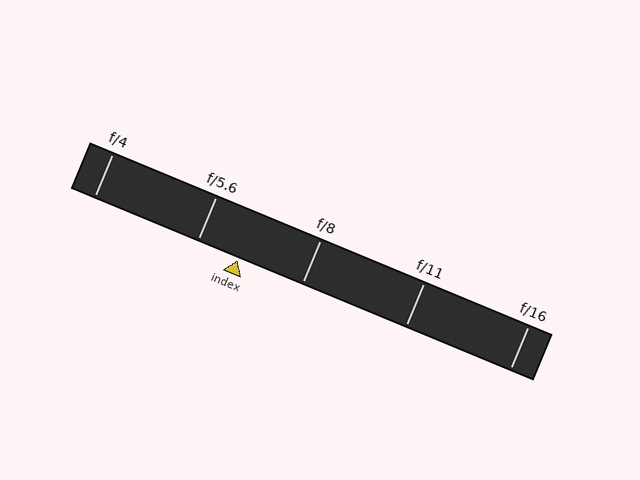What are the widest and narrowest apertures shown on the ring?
The widest aperture shown is f/4 and the narrowest is f/16.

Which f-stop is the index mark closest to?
The index mark is closest to f/5.6.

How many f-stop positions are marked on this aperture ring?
There are 5 f-stop positions marked.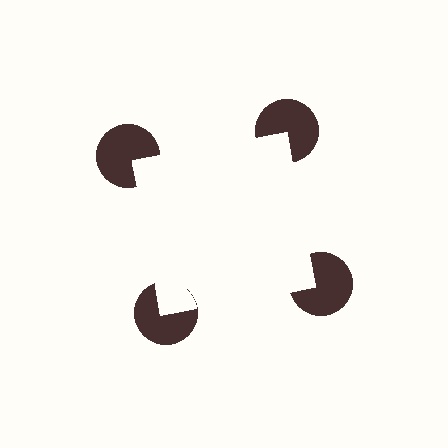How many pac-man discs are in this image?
There are 4 — one at each vertex of the illusory square.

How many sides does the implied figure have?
4 sides.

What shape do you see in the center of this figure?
An illusory square — its edges are inferred from the aligned wedge cuts in the pac-man discs, not physically drawn.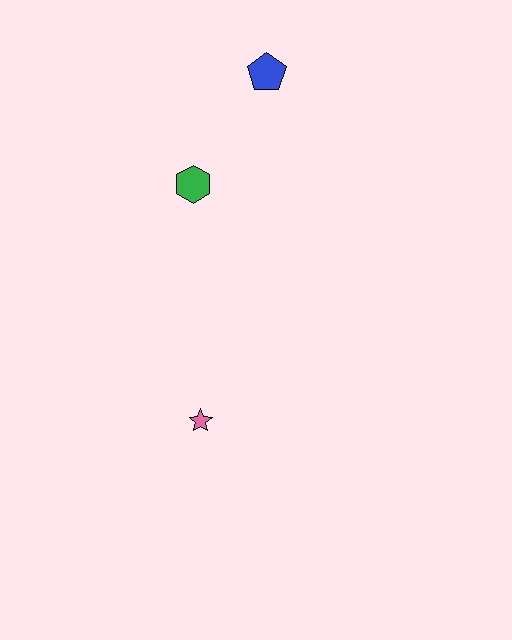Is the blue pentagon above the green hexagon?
Yes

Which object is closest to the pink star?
The green hexagon is closest to the pink star.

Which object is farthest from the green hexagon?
The pink star is farthest from the green hexagon.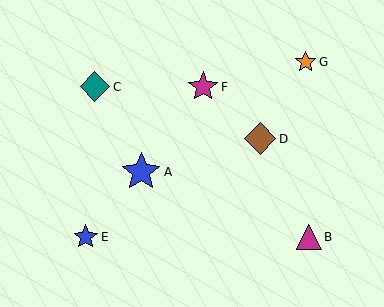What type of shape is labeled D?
Shape D is a brown diamond.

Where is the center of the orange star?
The center of the orange star is at (306, 62).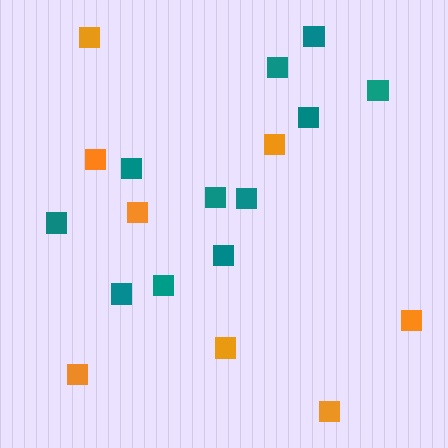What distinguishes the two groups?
There are 2 groups: one group of teal squares (11) and one group of orange squares (8).